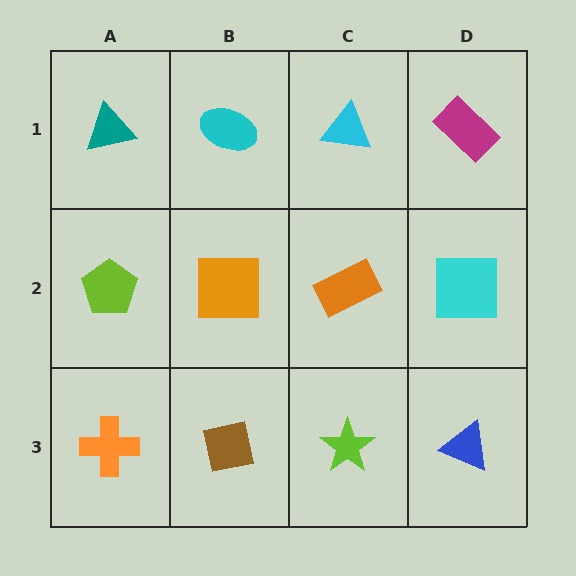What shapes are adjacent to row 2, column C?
A cyan triangle (row 1, column C), a lime star (row 3, column C), an orange square (row 2, column B), a cyan square (row 2, column D).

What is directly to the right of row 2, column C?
A cyan square.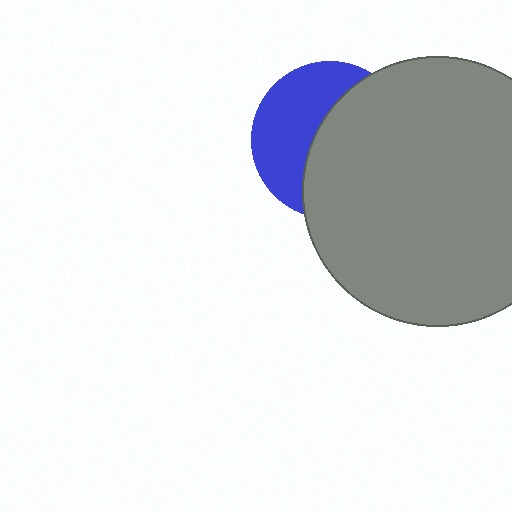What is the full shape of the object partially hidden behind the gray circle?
The partially hidden object is a blue circle.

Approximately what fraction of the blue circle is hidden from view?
Roughly 57% of the blue circle is hidden behind the gray circle.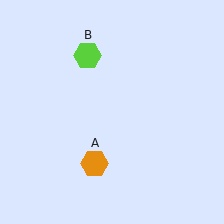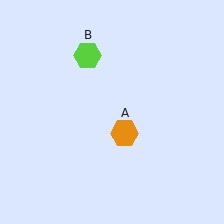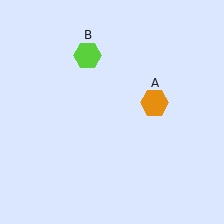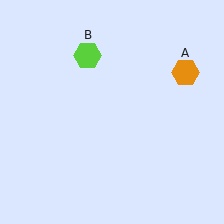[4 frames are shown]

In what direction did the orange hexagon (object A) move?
The orange hexagon (object A) moved up and to the right.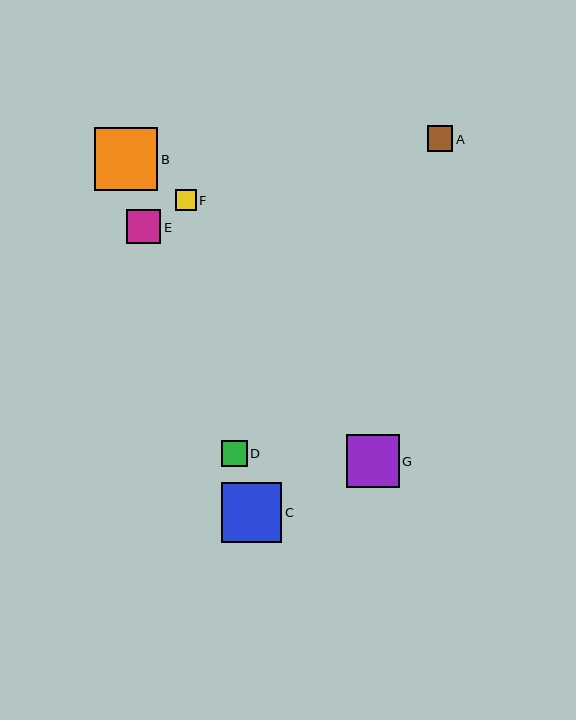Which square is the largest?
Square B is the largest with a size of approximately 63 pixels.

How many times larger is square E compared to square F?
Square E is approximately 1.6 times the size of square F.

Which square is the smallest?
Square F is the smallest with a size of approximately 21 pixels.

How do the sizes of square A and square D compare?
Square A and square D are approximately the same size.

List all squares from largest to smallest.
From largest to smallest: B, C, G, E, A, D, F.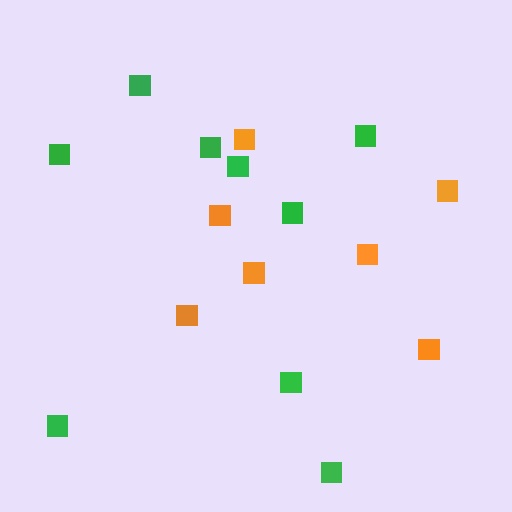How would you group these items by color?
There are 2 groups: one group of orange squares (7) and one group of green squares (9).